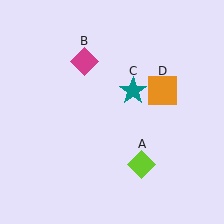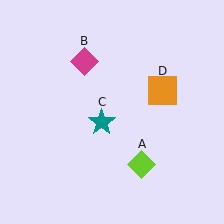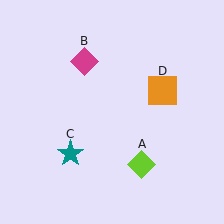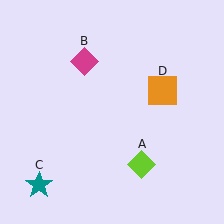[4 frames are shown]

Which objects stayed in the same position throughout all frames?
Lime diamond (object A) and magenta diamond (object B) and orange square (object D) remained stationary.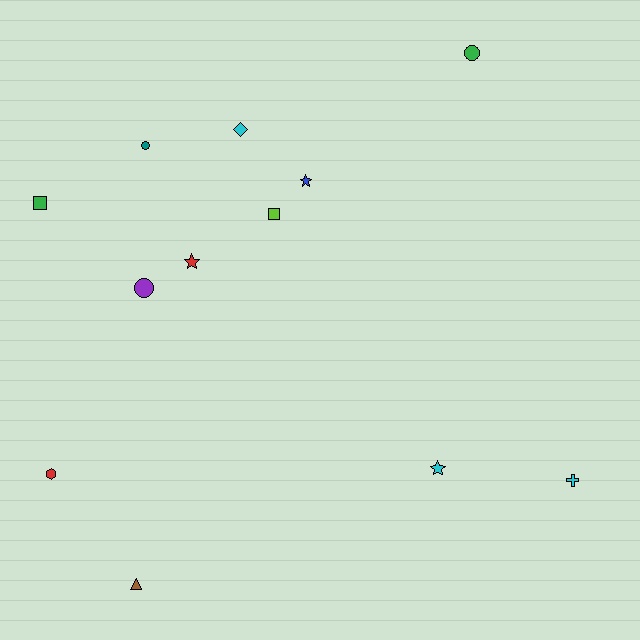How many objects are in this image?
There are 12 objects.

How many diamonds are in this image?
There is 1 diamond.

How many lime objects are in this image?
There is 1 lime object.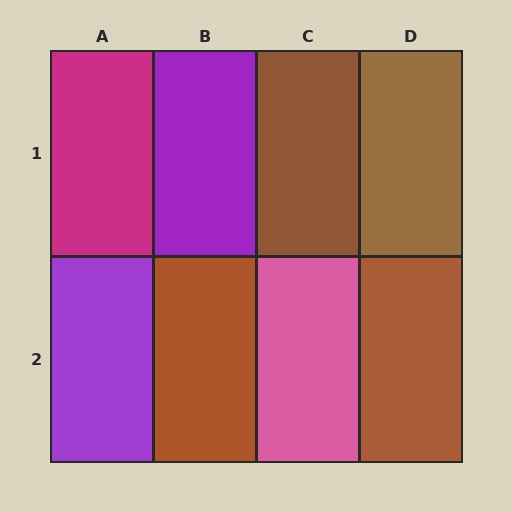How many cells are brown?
4 cells are brown.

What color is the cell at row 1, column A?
Magenta.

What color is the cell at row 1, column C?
Brown.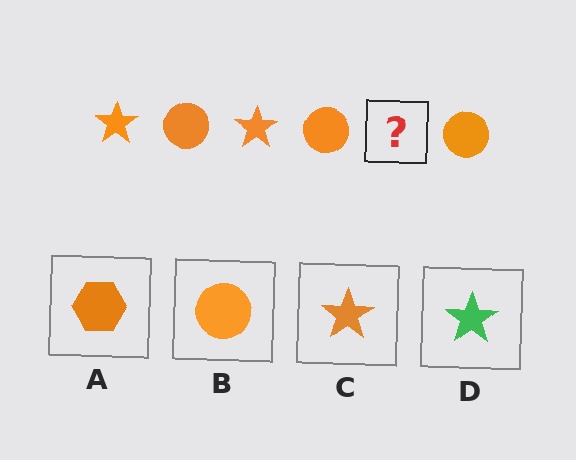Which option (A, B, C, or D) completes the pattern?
C.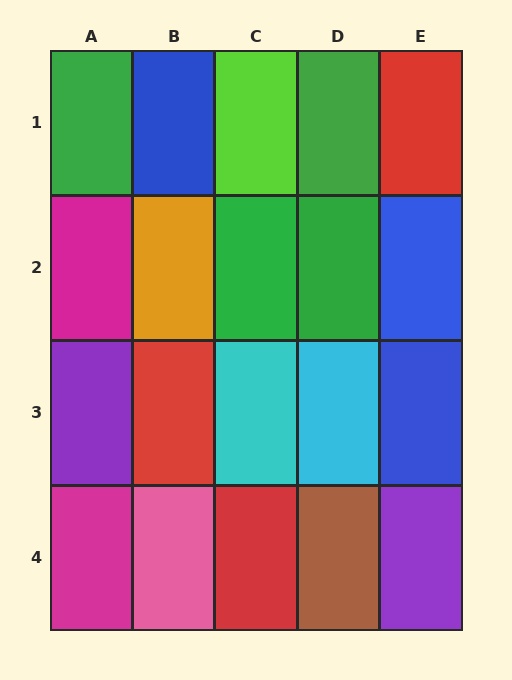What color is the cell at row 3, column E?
Blue.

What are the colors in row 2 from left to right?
Magenta, orange, green, green, blue.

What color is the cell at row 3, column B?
Red.